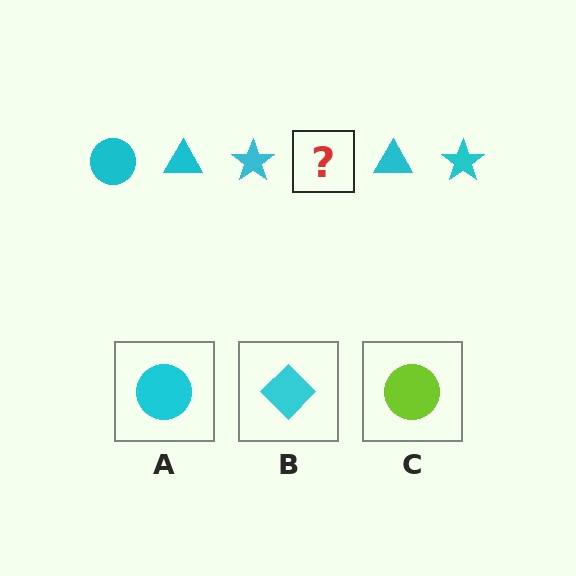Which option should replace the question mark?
Option A.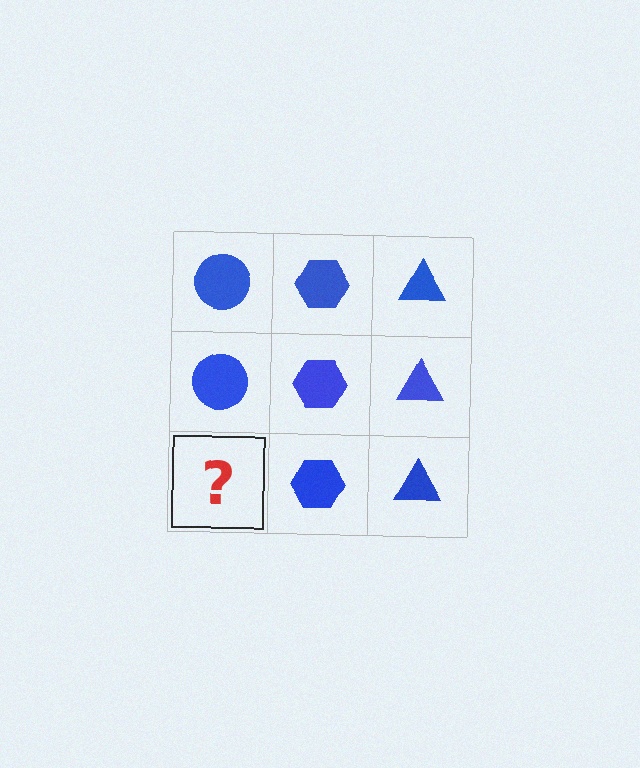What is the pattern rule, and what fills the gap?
The rule is that each column has a consistent shape. The gap should be filled with a blue circle.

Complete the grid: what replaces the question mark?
The question mark should be replaced with a blue circle.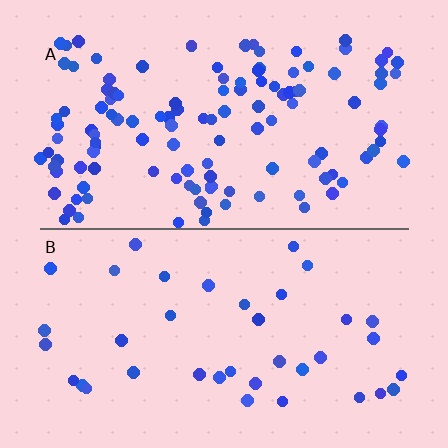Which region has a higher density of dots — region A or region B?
A (the top).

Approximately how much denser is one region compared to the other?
Approximately 3.2× — region A over region B.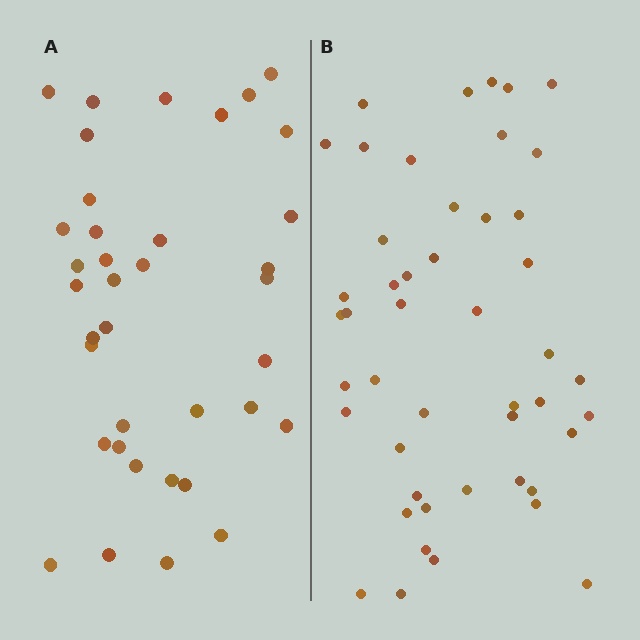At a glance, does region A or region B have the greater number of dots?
Region B (the right region) has more dots.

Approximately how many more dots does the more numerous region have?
Region B has roughly 10 or so more dots than region A.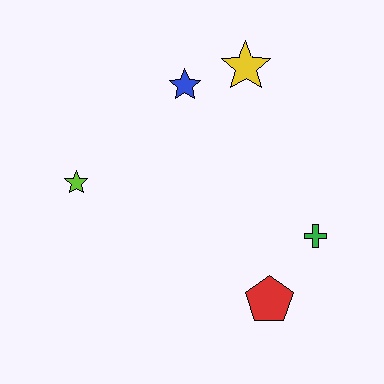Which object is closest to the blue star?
The yellow star is closest to the blue star.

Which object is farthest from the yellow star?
The red pentagon is farthest from the yellow star.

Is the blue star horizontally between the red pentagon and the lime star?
Yes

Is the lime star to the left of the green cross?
Yes